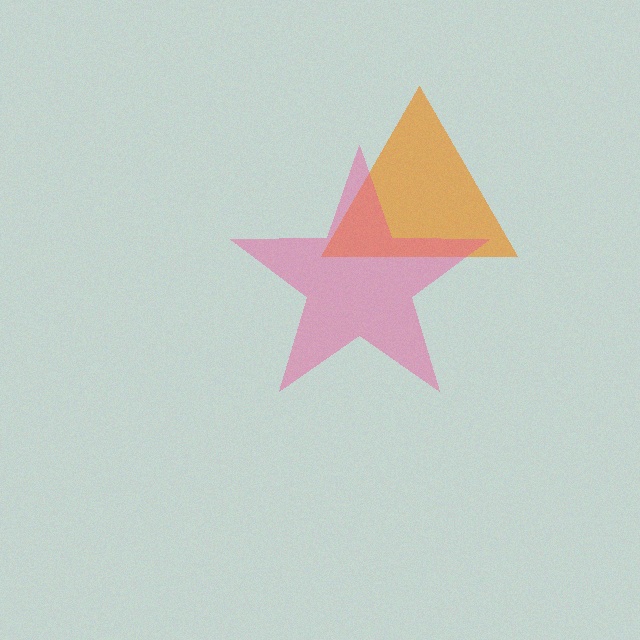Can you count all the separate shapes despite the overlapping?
Yes, there are 2 separate shapes.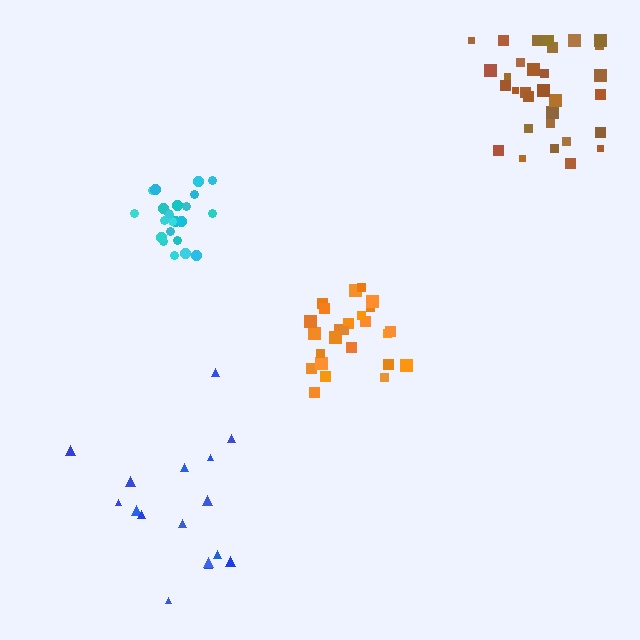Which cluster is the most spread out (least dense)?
Blue.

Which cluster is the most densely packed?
Cyan.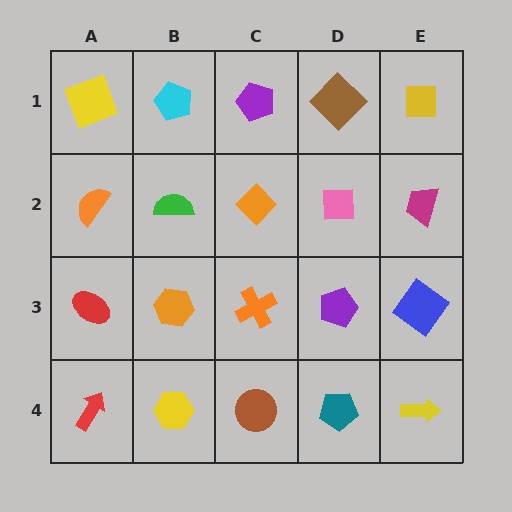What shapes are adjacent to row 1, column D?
A pink square (row 2, column D), a purple pentagon (row 1, column C), a yellow square (row 1, column E).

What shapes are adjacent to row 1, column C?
An orange diamond (row 2, column C), a cyan pentagon (row 1, column B), a brown diamond (row 1, column D).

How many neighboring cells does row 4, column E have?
2.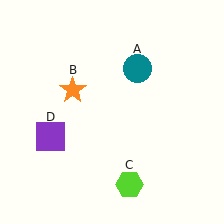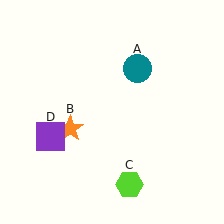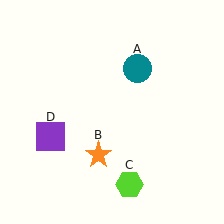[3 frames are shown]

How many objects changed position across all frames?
1 object changed position: orange star (object B).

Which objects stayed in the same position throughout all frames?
Teal circle (object A) and lime hexagon (object C) and purple square (object D) remained stationary.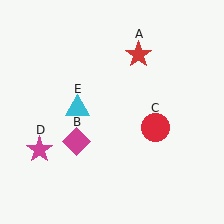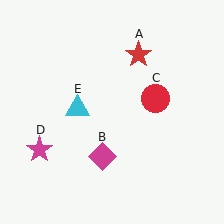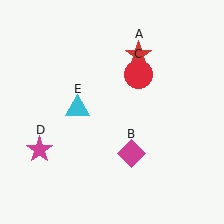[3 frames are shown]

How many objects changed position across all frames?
2 objects changed position: magenta diamond (object B), red circle (object C).